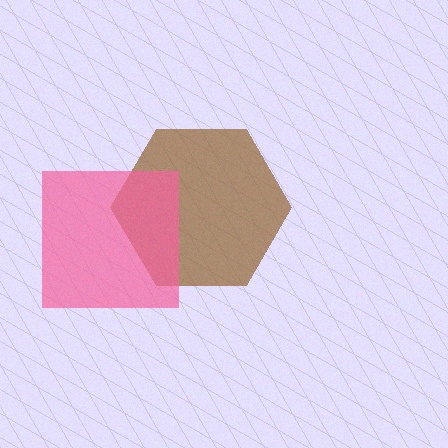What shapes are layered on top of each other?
The layered shapes are: a brown hexagon, a pink square.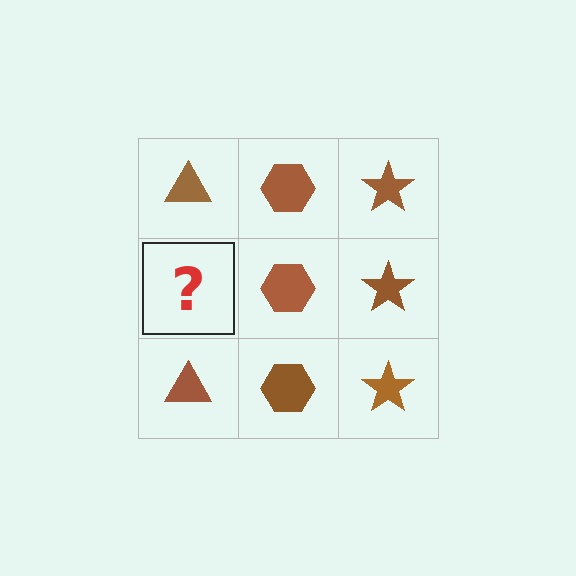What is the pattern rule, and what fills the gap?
The rule is that each column has a consistent shape. The gap should be filled with a brown triangle.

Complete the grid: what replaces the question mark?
The question mark should be replaced with a brown triangle.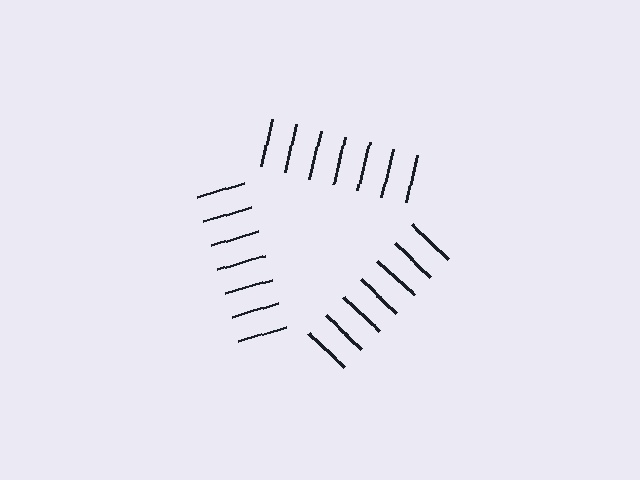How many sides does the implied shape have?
3 sides — the line-ends trace a triangle.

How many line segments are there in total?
21 — 7 along each of the 3 edges.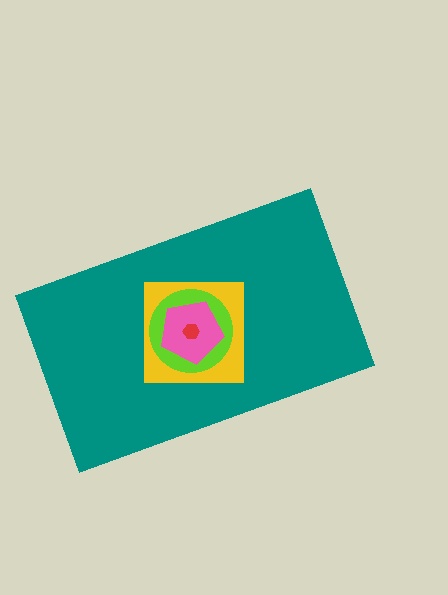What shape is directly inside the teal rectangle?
The yellow square.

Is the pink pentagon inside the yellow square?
Yes.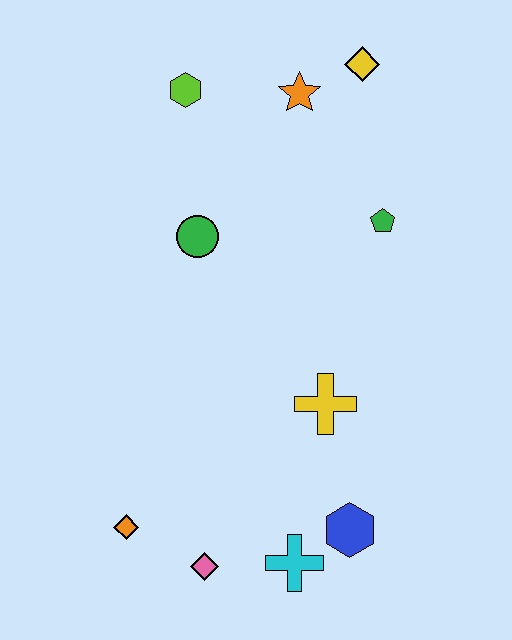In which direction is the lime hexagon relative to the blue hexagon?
The lime hexagon is above the blue hexagon.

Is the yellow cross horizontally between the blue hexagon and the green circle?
Yes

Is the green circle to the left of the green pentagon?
Yes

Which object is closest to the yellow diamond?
The orange star is closest to the yellow diamond.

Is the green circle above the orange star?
No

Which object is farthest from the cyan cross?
The yellow diamond is farthest from the cyan cross.